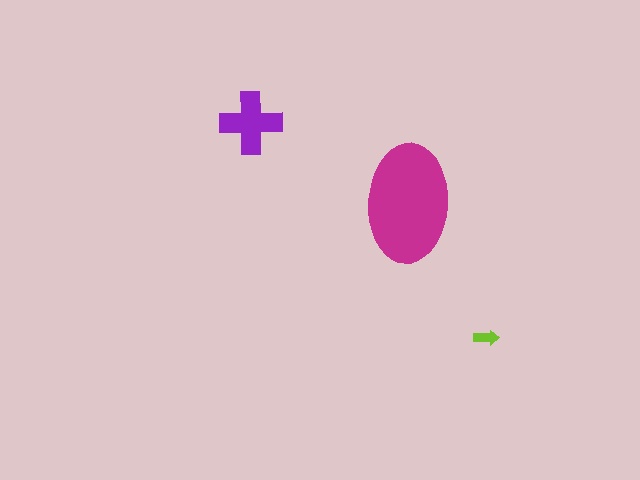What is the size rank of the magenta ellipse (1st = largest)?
1st.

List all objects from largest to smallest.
The magenta ellipse, the purple cross, the lime arrow.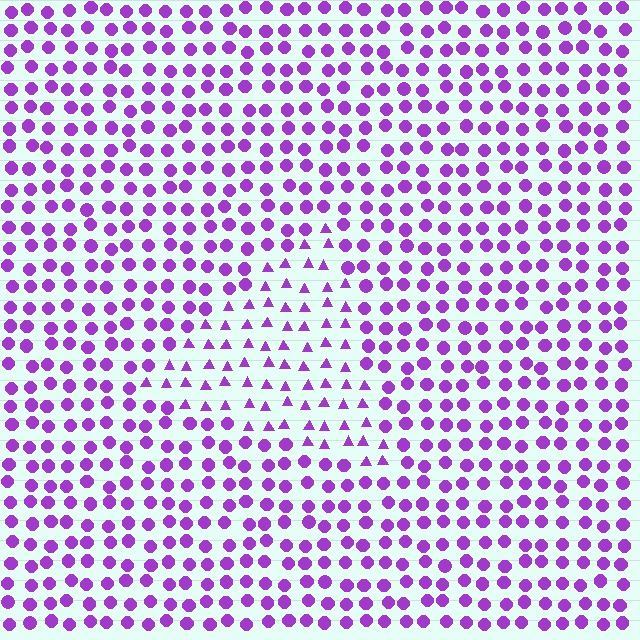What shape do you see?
I see a triangle.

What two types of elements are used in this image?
The image uses triangles inside the triangle region and circles outside it.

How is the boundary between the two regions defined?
The boundary is defined by a change in element shape: triangles inside vs. circles outside. All elements share the same color and spacing.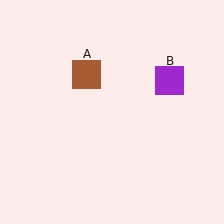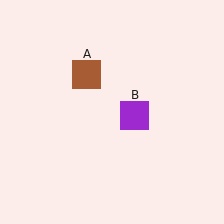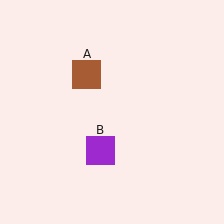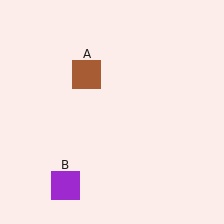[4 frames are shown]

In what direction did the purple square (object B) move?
The purple square (object B) moved down and to the left.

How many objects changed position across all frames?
1 object changed position: purple square (object B).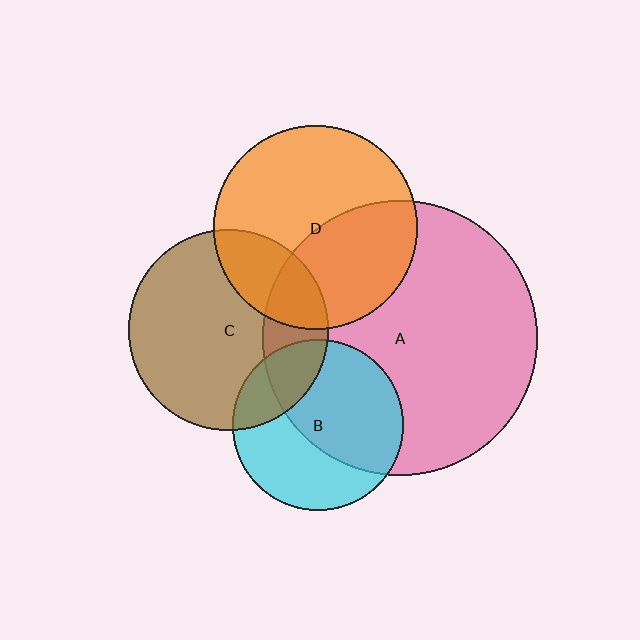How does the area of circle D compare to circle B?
Approximately 1.4 times.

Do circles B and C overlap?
Yes.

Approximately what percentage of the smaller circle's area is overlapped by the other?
Approximately 20%.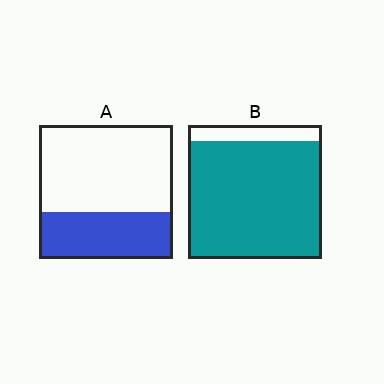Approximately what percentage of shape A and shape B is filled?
A is approximately 35% and B is approximately 90%.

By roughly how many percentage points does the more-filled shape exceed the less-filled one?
By roughly 55 percentage points (B over A).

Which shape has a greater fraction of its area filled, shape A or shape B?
Shape B.